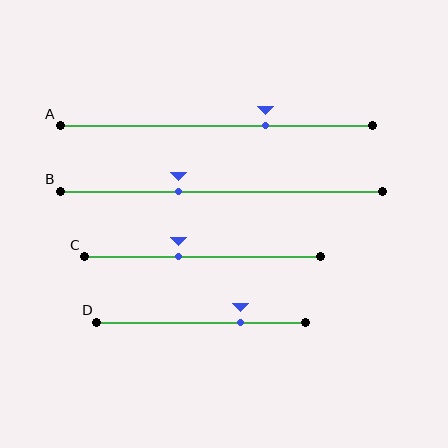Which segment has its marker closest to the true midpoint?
Segment C has its marker closest to the true midpoint.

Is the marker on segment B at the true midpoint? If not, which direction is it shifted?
No, the marker on segment B is shifted to the left by about 13% of the segment length.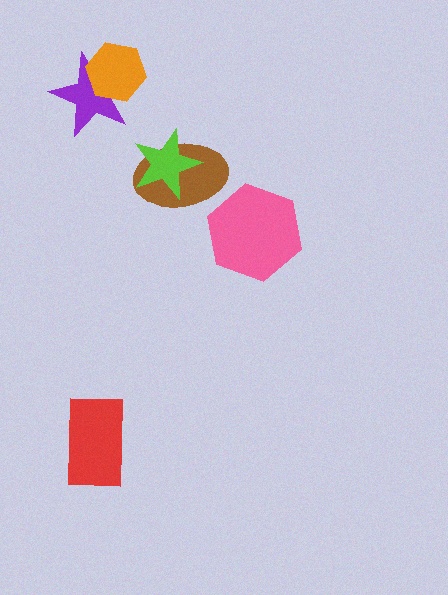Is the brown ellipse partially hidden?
Yes, it is partially covered by another shape.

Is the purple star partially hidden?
Yes, it is partially covered by another shape.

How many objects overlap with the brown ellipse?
1 object overlaps with the brown ellipse.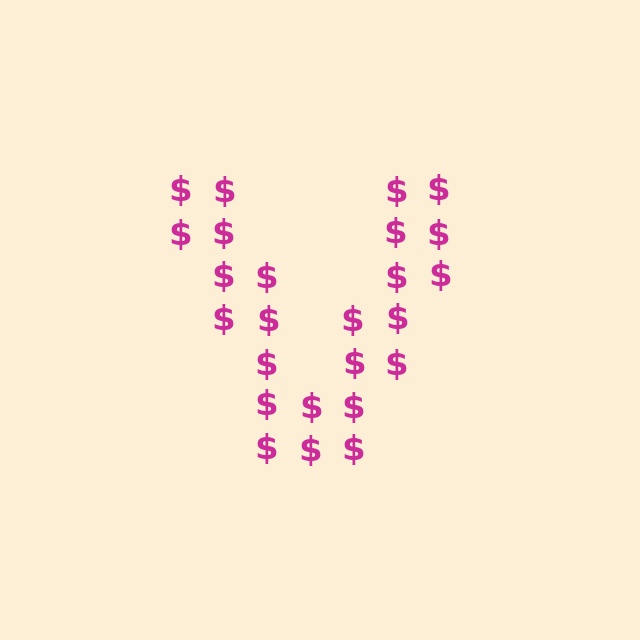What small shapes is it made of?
It is made of small dollar signs.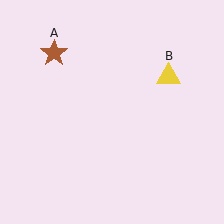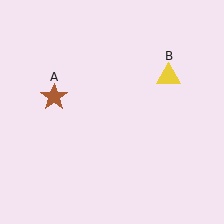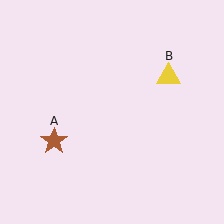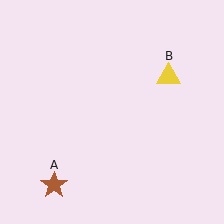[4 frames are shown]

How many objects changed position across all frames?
1 object changed position: brown star (object A).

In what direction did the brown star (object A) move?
The brown star (object A) moved down.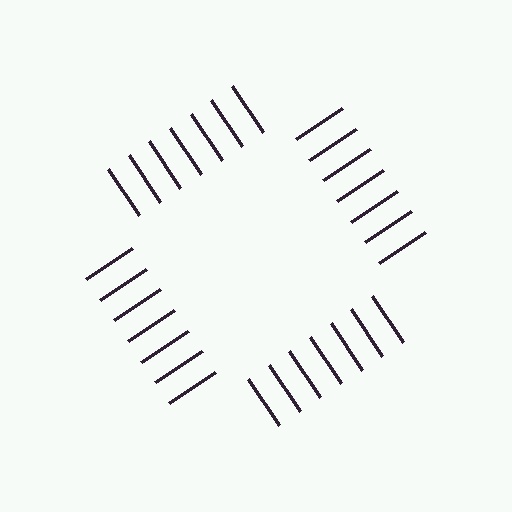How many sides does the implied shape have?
4 sides — the line-ends trace a square.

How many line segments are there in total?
28 — 7 along each of the 4 edges.